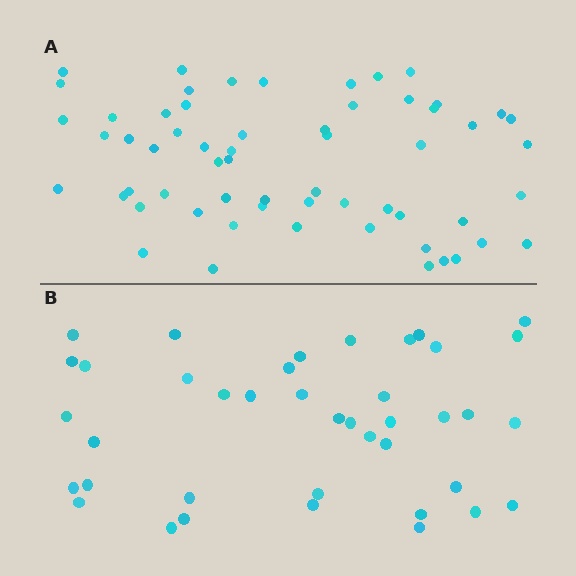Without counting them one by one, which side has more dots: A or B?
Region A (the top region) has more dots.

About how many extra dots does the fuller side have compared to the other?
Region A has approximately 20 more dots than region B.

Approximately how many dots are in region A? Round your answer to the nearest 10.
About 60 dots.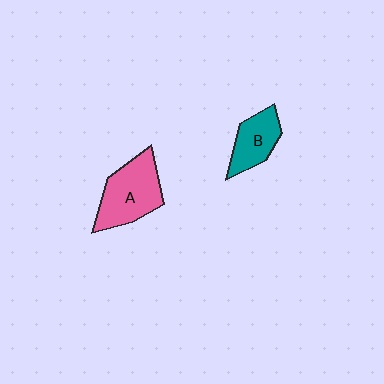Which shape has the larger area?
Shape A (pink).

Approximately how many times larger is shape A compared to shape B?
Approximately 1.5 times.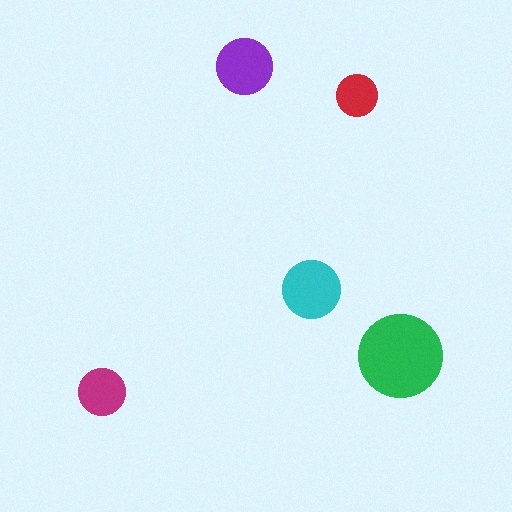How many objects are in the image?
There are 5 objects in the image.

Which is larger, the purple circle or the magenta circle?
The purple one.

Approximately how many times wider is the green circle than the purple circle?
About 1.5 times wider.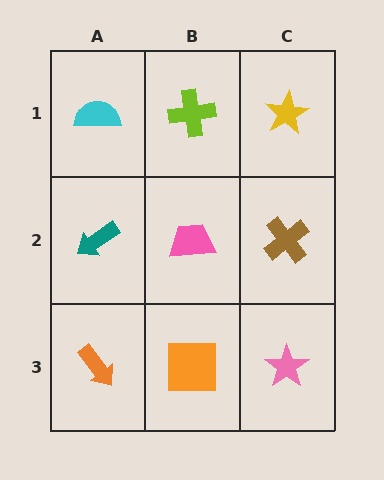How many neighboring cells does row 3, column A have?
2.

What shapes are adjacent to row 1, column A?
A teal arrow (row 2, column A), a lime cross (row 1, column B).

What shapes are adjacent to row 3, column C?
A brown cross (row 2, column C), an orange square (row 3, column B).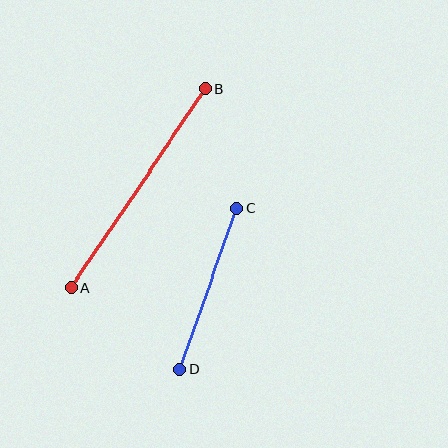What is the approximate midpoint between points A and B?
The midpoint is at approximately (138, 189) pixels.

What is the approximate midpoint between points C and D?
The midpoint is at approximately (209, 289) pixels.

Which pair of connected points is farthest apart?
Points A and B are farthest apart.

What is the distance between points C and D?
The distance is approximately 171 pixels.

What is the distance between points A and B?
The distance is approximately 240 pixels.